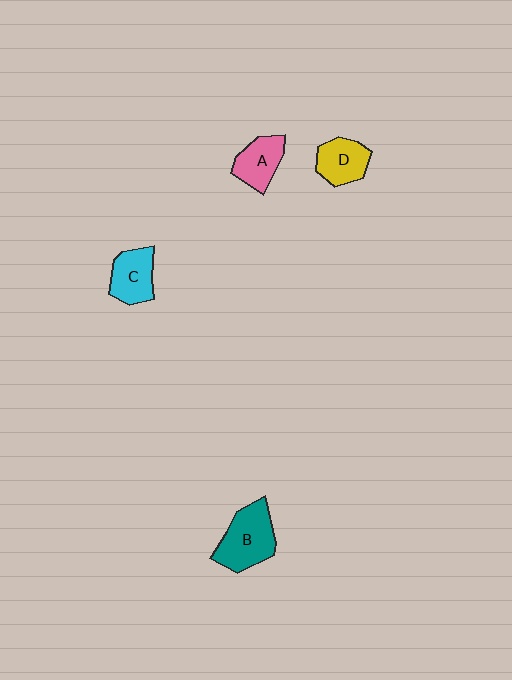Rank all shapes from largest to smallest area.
From largest to smallest: B (teal), C (cyan), D (yellow), A (pink).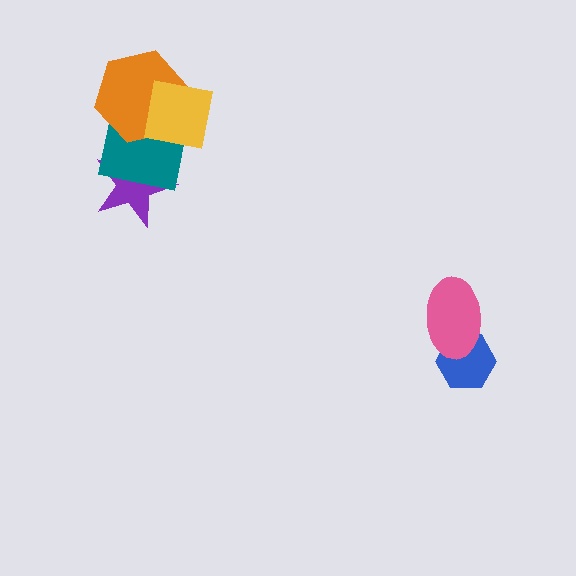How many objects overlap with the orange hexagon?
2 objects overlap with the orange hexagon.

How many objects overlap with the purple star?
1 object overlaps with the purple star.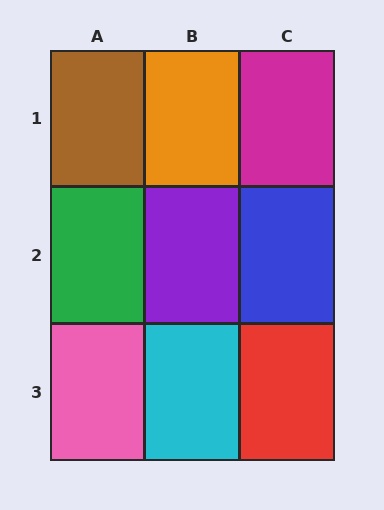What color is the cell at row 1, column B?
Orange.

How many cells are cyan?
1 cell is cyan.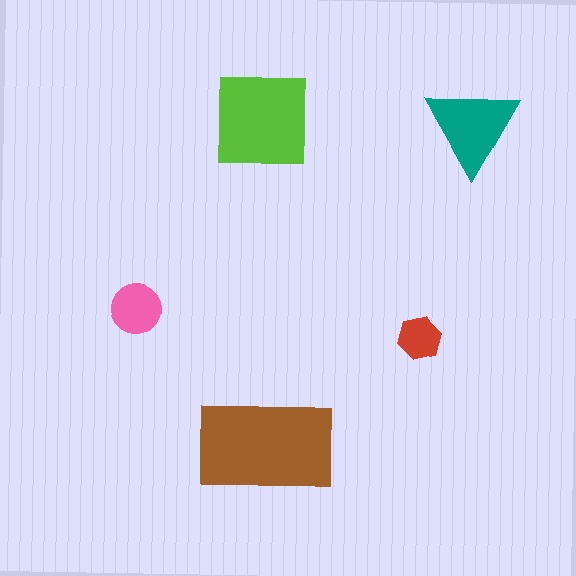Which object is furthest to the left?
The pink circle is leftmost.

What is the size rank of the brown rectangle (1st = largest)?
1st.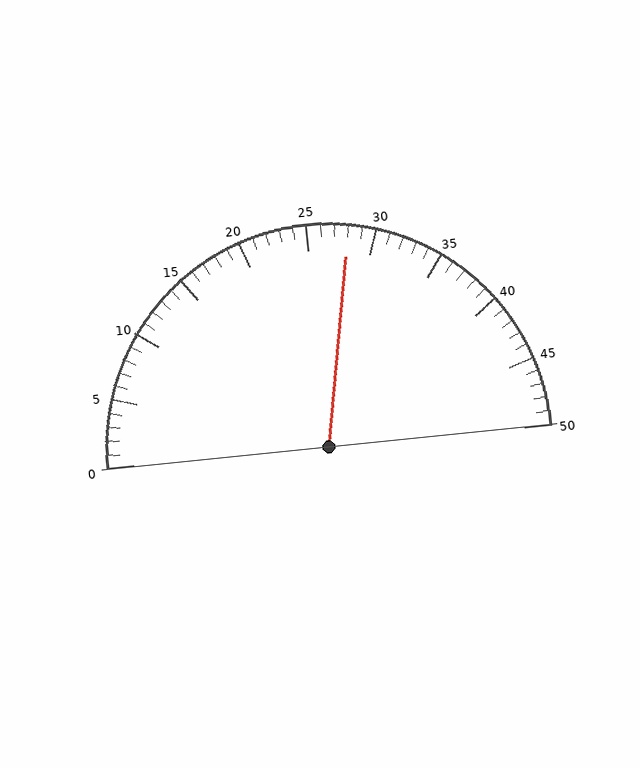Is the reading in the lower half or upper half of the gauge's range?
The reading is in the upper half of the range (0 to 50).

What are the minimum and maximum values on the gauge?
The gauge ranges from 0 to 50.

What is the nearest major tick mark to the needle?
The nearest major tick mark is 30.